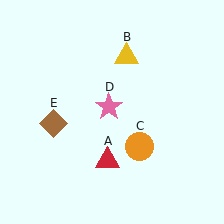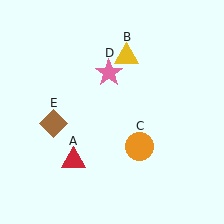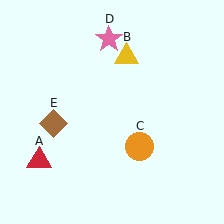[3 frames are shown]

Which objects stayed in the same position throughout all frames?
Yellow triangle (object B) and orange circle (object C) and brown diamond (object E) remained stationary.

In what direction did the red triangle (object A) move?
The red triangle (object A) moved left.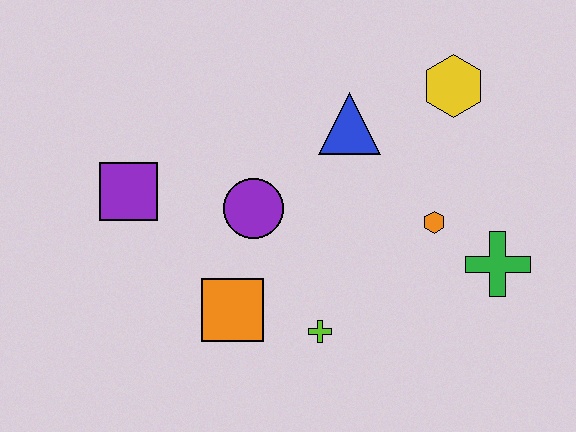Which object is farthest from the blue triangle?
The purple square is farthest from the blue triangle.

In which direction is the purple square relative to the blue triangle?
The purple square is to the left of the blue triangle.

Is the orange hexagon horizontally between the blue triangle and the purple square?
No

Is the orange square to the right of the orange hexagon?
No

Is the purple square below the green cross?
No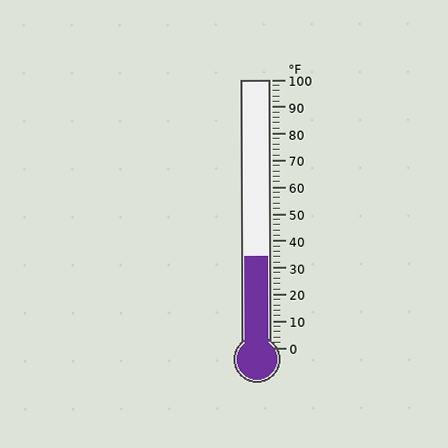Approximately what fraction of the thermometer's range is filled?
The thermometer is filled to approximately 35% of its range.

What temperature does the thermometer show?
The thermometer shows approximately 34°F.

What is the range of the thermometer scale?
The thermometer scale ranges from 0°F to 100°F.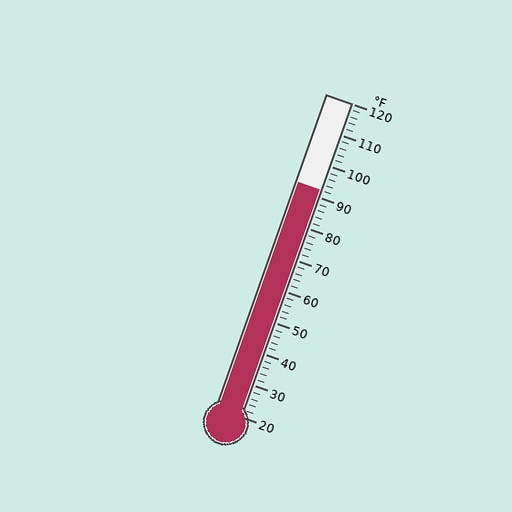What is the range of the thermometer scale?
The thermometer scale ranges from 20°F to 120°F.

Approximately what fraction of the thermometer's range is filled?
The thermometer is filled to approximately 70% of its range.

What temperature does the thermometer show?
The thermometer shows approximately 92°F.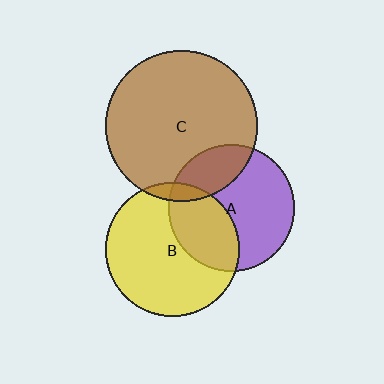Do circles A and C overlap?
Yes.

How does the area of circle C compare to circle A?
Approximately 1.4 times.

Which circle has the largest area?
Circle C (brown).